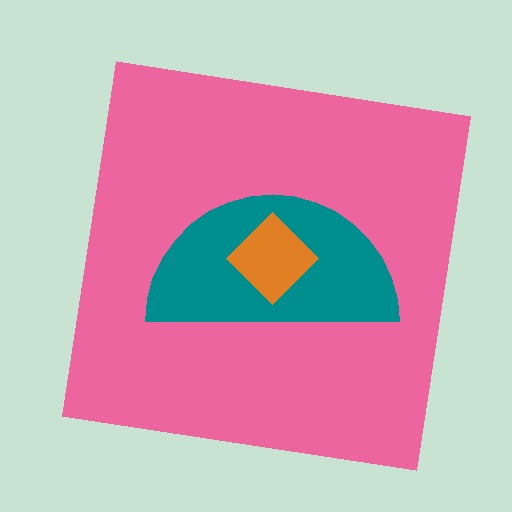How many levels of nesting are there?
3.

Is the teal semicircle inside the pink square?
Yes.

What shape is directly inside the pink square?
The teal semicircle.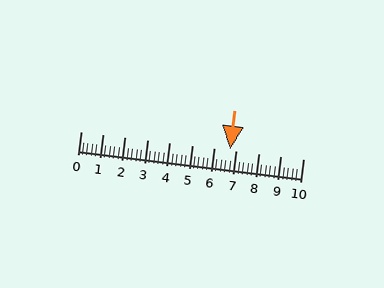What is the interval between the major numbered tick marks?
The major tick marks are spaced 1 units apart.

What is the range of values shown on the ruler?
The ruler shows values from 0 to 10.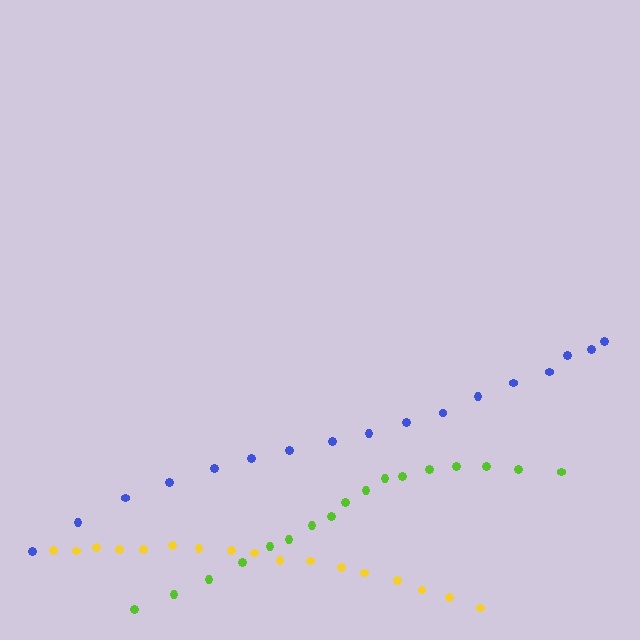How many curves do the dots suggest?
There are 3 distinct paths.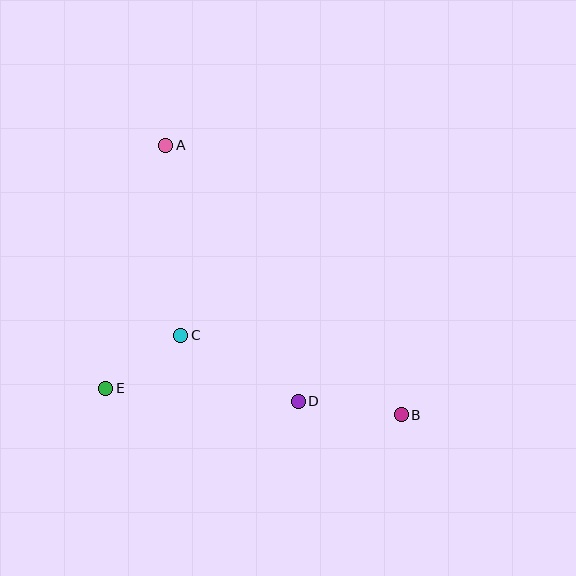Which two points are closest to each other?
Points C and E are closest to each other.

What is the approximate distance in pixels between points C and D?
The distance between C and D is approximately 135 pixels.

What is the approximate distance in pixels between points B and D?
The distance between B and D is approximately 104 pixels.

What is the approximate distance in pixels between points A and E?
The distance between A and E is approximately 251 pixels.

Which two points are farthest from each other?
Points A and B are farthest from each other.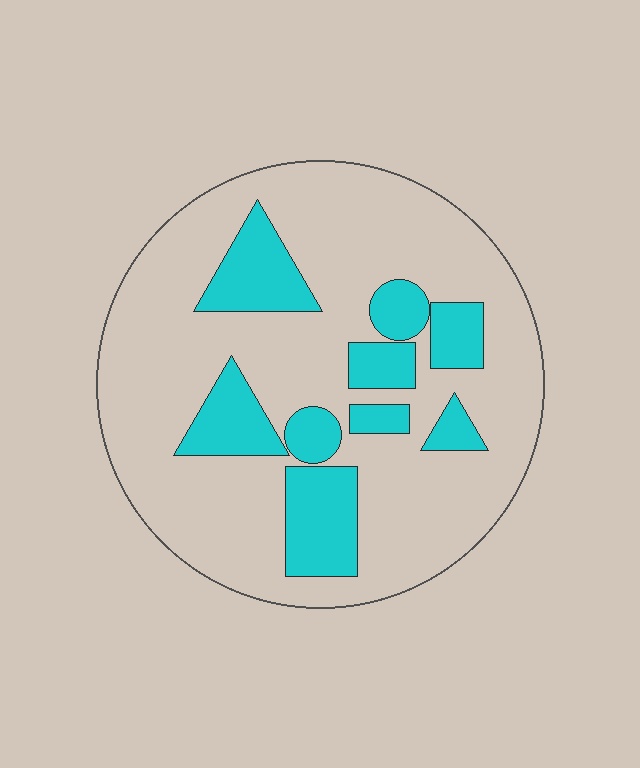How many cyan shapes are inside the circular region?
9.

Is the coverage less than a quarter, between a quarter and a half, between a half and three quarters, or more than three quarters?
Less than a quarter.